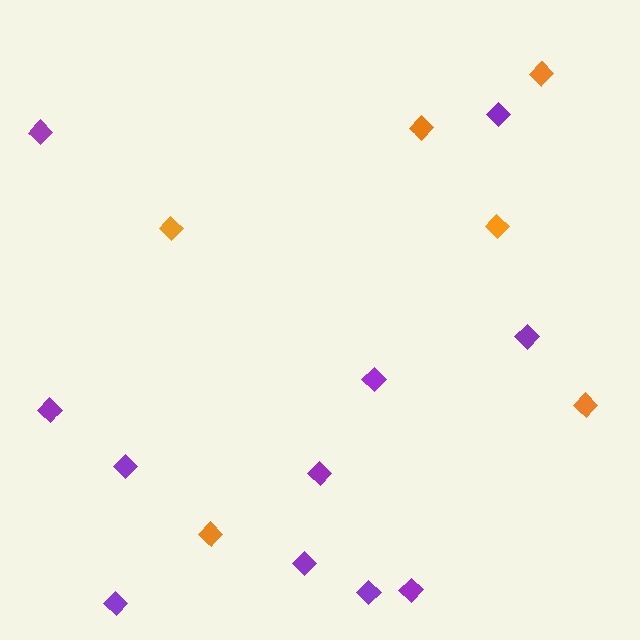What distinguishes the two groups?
There are 2 groups: one group of orange diamonds (6) and one group of purple diamonds (11).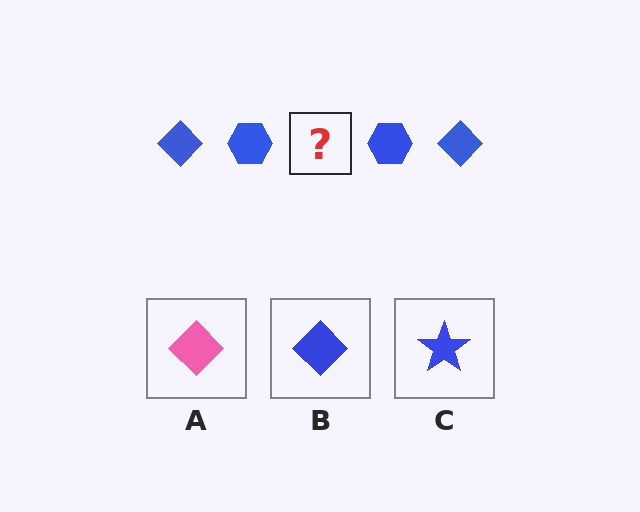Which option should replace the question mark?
Option B.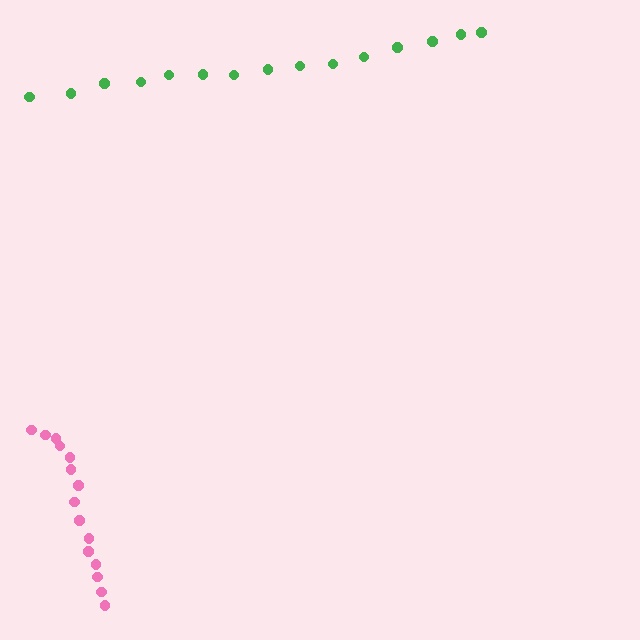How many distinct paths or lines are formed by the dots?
There are 2 distinct paths.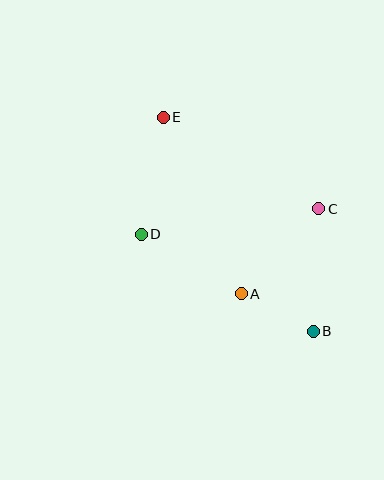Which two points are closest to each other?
Points A and B are closest to each other.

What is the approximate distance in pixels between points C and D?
The distance between C and D is approximately 180 pixels.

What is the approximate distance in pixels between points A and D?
The distance between A and D is approximately 116 pixels.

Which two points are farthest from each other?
Points B and E are farthest from each other.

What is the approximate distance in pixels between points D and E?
The distance between D and E is approximately 119 pixels.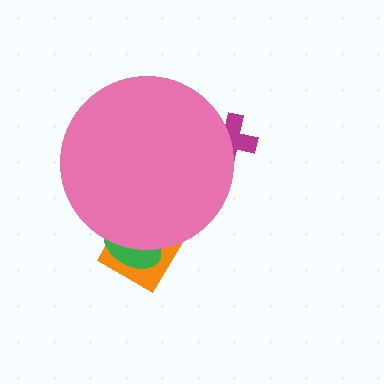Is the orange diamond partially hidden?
Yes, the orange diamond is partially hidden behind the pink circle.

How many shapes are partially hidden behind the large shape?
3 shapes are partially hidden.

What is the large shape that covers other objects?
A pink circle.